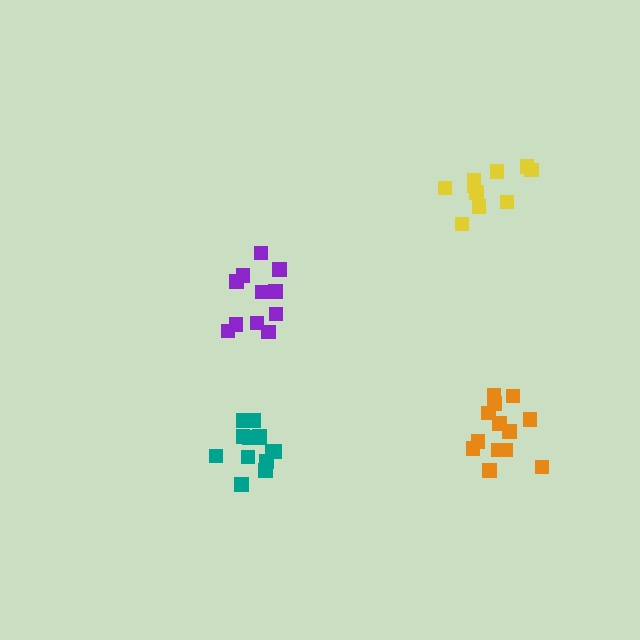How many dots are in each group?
Group 1: 11 dots, Group 2: 10 dots, Group 3: 13 dots, Group 4: 13 dots (47 total).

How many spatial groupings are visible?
There are 4 spatial groupings.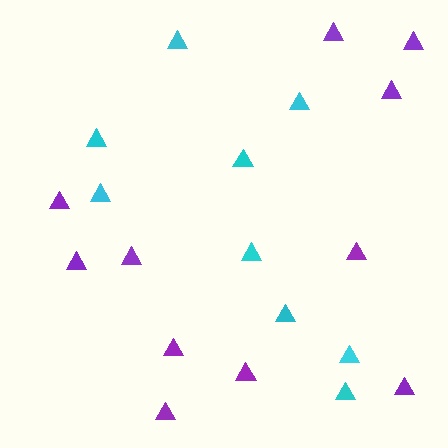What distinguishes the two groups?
There are 2 groups: one group of cyan triangles (9) and one group of purple triangles (11).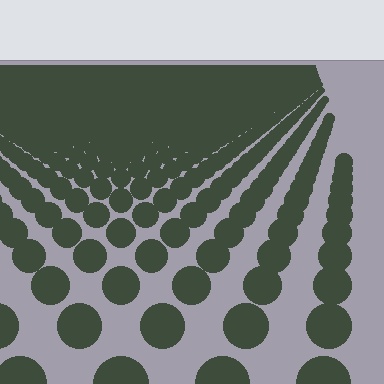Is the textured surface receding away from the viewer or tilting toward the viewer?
The surface is receding away from the viewer. Texture elements get smaller and denser toward the top.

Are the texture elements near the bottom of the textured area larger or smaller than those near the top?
Larger. Near the bottom, elements are closer to the viewer and appear at a bigger on-screen size.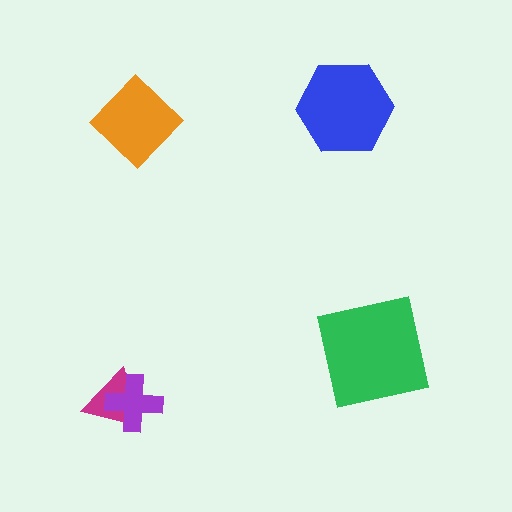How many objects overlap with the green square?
0 objects overlap with the green square.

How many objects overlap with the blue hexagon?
0 objects overlap with the blue hexagon.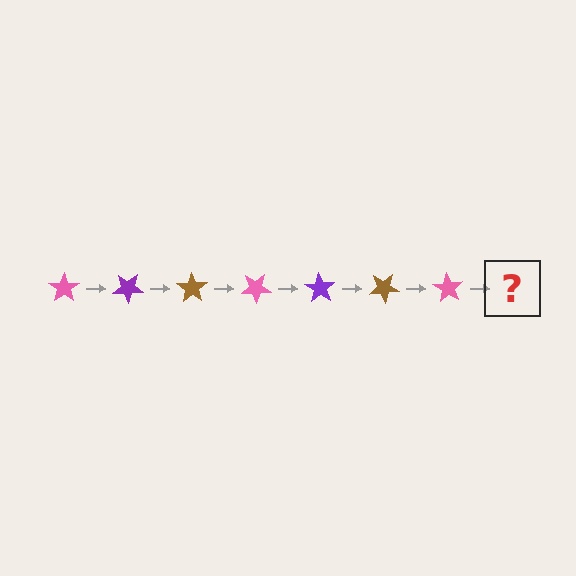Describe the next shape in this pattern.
It should be a purple star, rotated 245 degrees from the start.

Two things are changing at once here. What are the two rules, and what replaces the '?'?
The two rules are that it rotates 35 degrees each step and the color cycles through pink, purple, and brown. The '?' should be a purple star, rotated 245 degrees from the start.